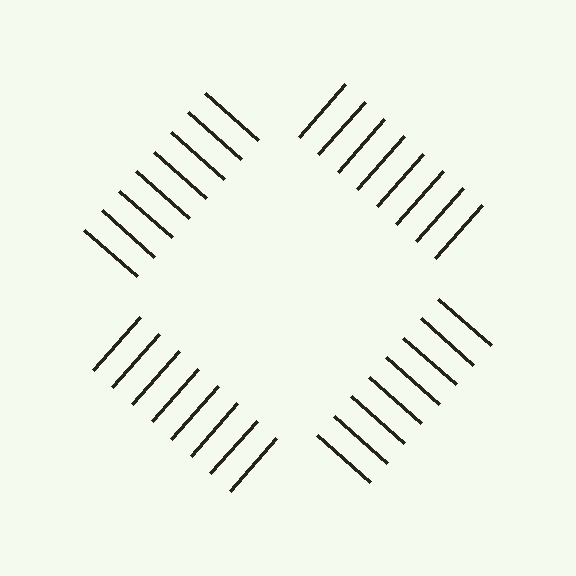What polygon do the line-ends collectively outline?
An illusory square — the line segments terminate on its edges but no continuous stroke is drawn.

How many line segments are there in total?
32 — 8 along each of the 4 edges.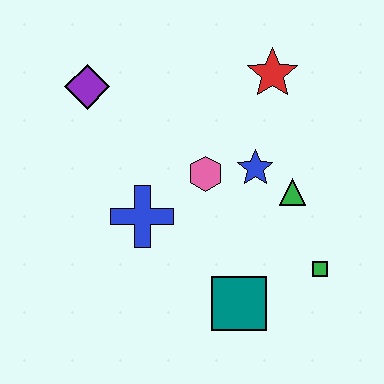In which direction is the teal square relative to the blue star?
The teal square is below the blue star.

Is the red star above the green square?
Yes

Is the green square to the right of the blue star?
Yes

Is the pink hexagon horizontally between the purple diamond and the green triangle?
Yes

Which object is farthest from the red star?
The teal square is farthest from the red star.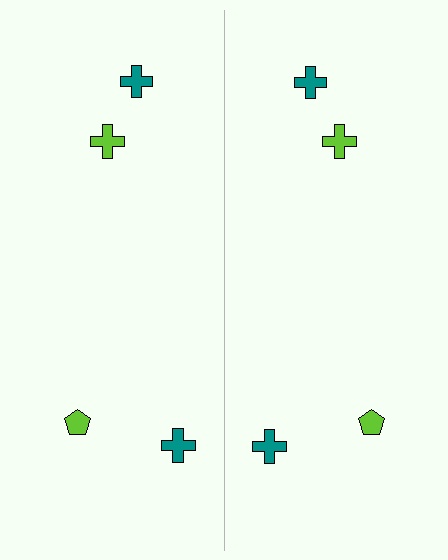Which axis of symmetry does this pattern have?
The pattern has a vertical axis of symmetry running through the center of the image.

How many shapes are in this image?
There are 8 shapes in this image.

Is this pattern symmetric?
Yes, this pattern has bilateral (reflection) symmetry.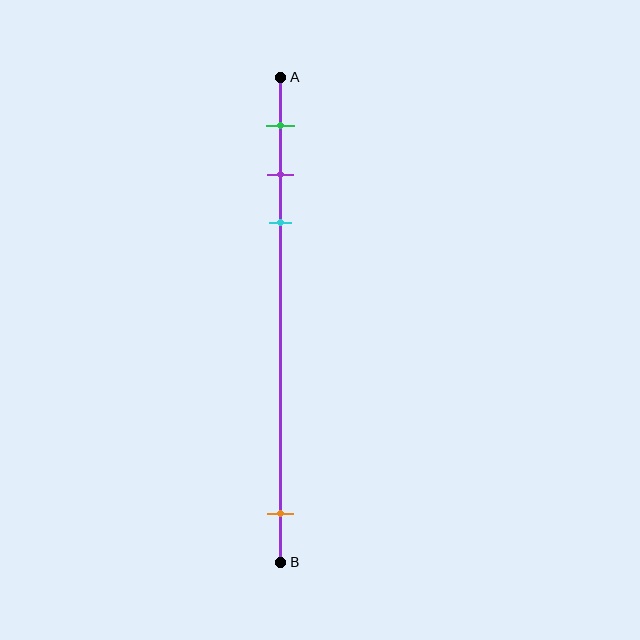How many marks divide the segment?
There are 4 marks dividing the segment.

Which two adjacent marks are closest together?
The purple and cyan marks are the closest adjacent pair.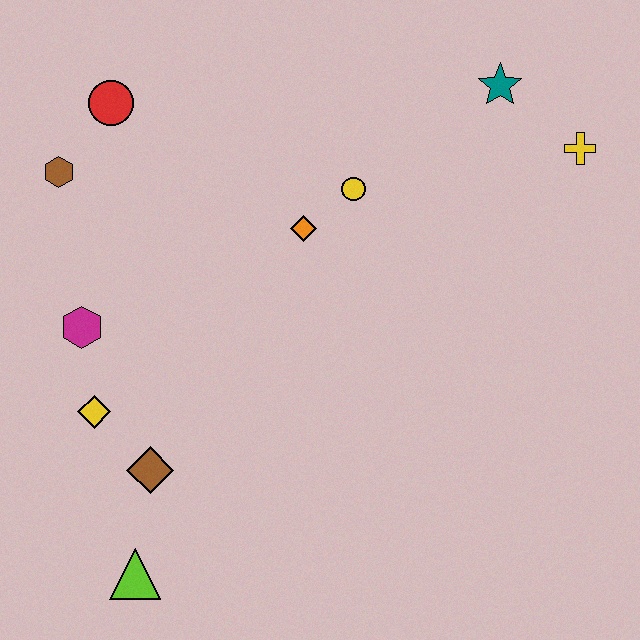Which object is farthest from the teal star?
The lime triangle is farthest from the teal star.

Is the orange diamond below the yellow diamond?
No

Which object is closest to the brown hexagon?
The red circle is closest to the brown hexagon.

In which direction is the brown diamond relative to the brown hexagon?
The brown diamond is below the brown hexagon.